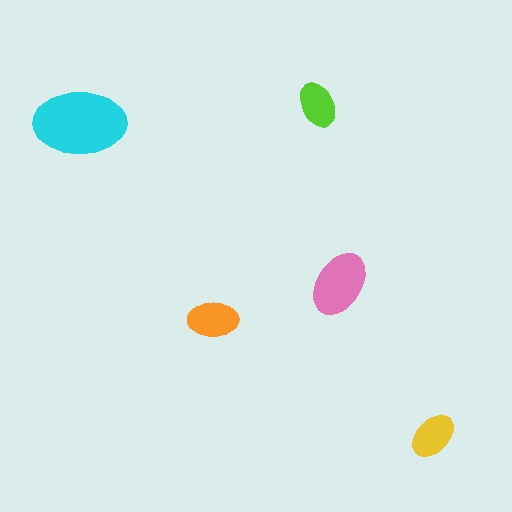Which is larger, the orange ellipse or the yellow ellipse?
The orange one.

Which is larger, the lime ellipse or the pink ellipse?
The pink one.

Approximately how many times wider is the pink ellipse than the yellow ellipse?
About 1.5 times wider.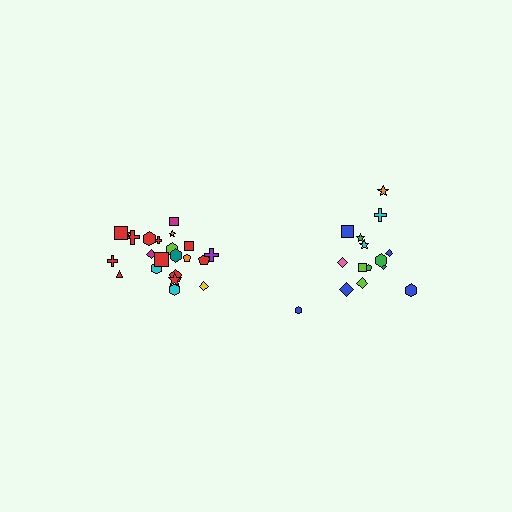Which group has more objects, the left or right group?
The left group.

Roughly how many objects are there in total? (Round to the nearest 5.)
Roughly 35 objects in total.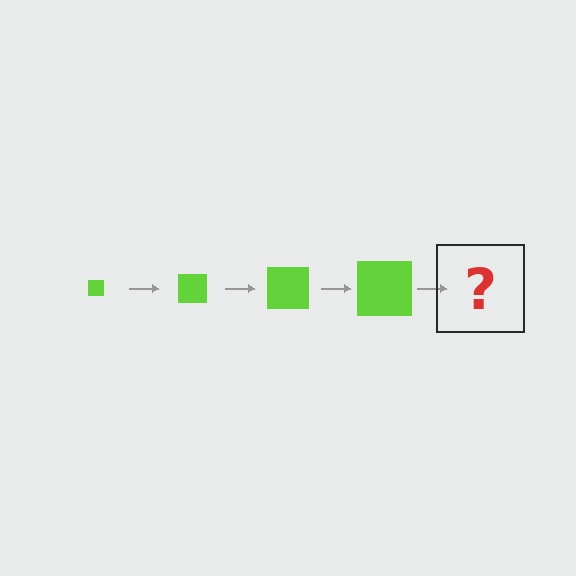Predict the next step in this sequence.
The next step is a lime square, larger than the previous one.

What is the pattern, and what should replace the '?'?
The pattern is that the square gets progressively larger each step. The '?' should be a lime square, larger than the previous one.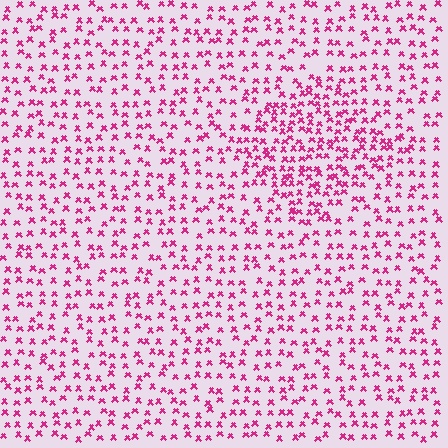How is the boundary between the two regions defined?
The boundary is defined by a change in element density (approximately 1.8x ratio). All elements are the same color, size, and shape.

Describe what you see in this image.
The image contains small magenta elements arranged at two different densities. A diamond-shaped region is visible where the elements are more densely packed than the surrounding area.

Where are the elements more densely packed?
The elements are more densely packed inside the diamond boundary.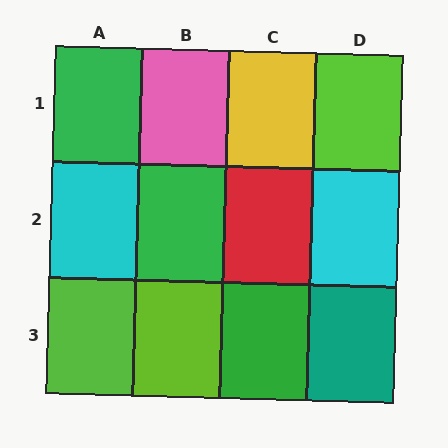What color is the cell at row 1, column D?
Lime.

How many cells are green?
3 cells are green.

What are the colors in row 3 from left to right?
Lime, lime, green, teal.